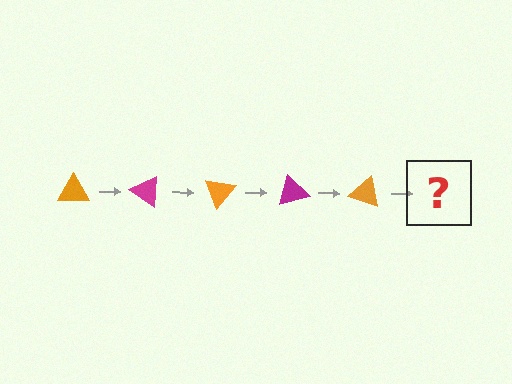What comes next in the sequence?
The next element should be a magenta triangle, rotated 175 degrees from the start.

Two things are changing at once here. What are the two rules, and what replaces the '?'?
The two rules are that it rotates 35 degrees each step and the color cycles through orange and magenta. The '?' should be a magenta triangle, rotated 175 degrees from the start.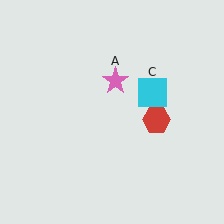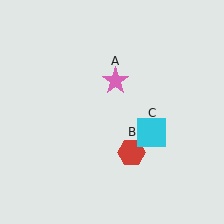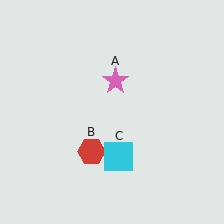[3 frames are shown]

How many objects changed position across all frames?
2 objects changed position: red hexagon (object B), cyan square (object C).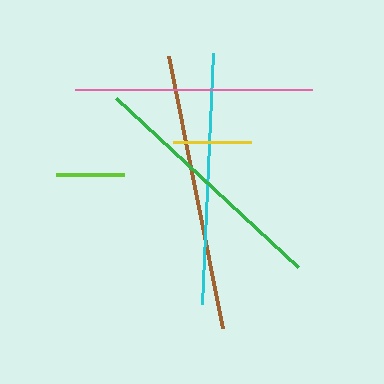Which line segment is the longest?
The brown line is the longest at approximately 277 pixels.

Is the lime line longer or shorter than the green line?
The green line is longer than the lime line.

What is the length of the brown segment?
The brown segment is approximately 277 pixels long.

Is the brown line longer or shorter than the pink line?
The brown line is longer than the pink line.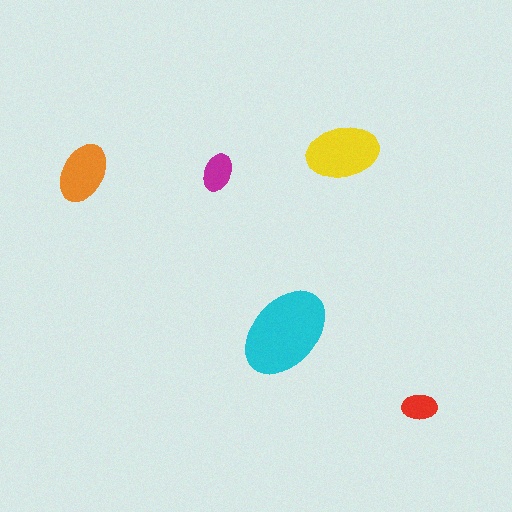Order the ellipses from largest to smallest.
the cyan one, the yellow one, the orange one, the magenta one, the red one.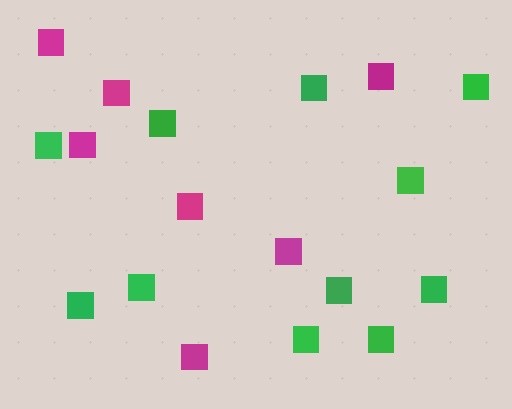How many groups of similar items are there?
There are 2 groups: one group of green squares (11) and one group of magenta squares (7).